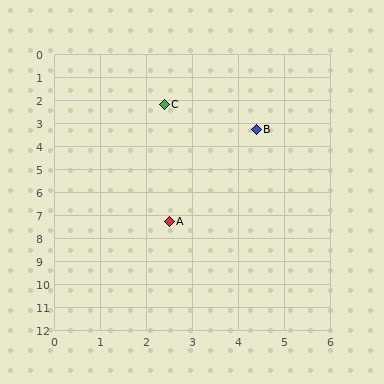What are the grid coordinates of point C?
Point C is at approximately (2.4, 2.2).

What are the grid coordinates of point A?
Point A is at approximately (2.5, 7.3).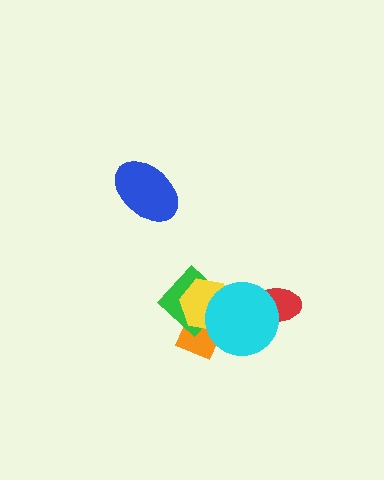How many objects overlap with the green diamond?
3 objects overlap with the green diamond.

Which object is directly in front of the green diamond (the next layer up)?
The yellow hexagon is directly in front of the green diamond.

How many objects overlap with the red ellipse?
1 object overlaps with the red ellipse.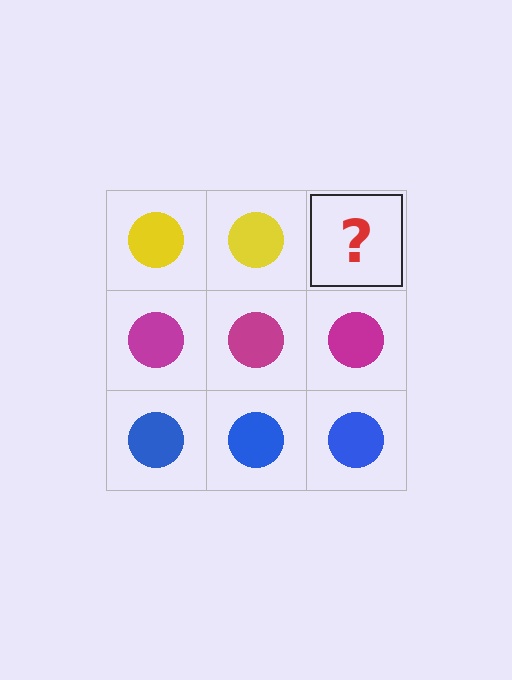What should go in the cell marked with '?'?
The missing cell should contain a yellow circle.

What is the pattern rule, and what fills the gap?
The rule is that each row has a consistent color. The gap should be filled with a yellow circle.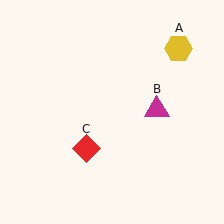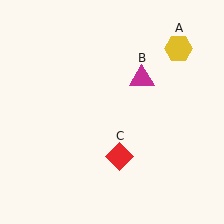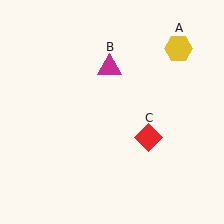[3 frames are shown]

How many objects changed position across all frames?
2 objects changed position: magenta triangle (object B), red diamond (object C).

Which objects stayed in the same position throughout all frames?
Yellow hexagon (object A) remained stationary.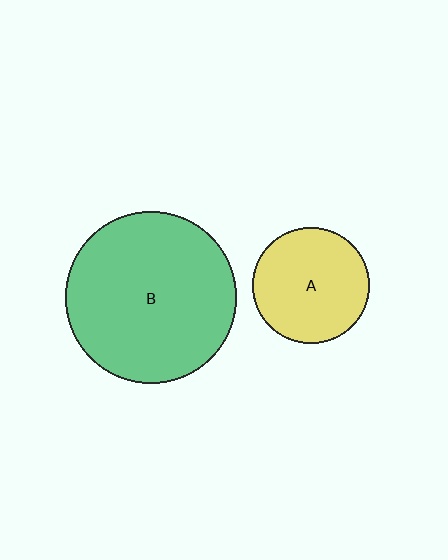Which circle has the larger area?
Circle B (green).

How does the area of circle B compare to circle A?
Approximately 2.2 times.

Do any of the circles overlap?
No, none of the circles overlap.